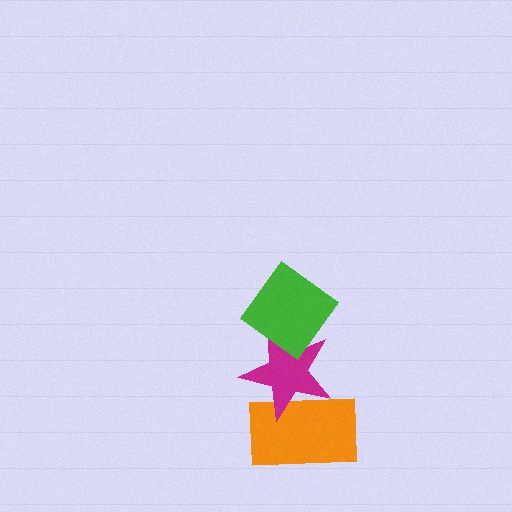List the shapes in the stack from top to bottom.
From top to bottom: the green diamond, the magenta star, the orange rectangle.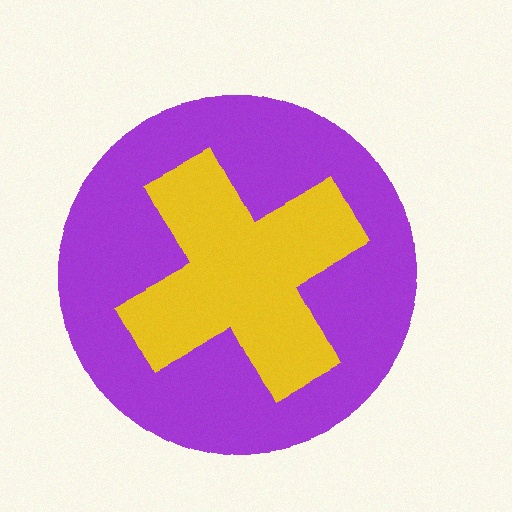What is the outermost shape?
The purple circle.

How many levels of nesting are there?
2.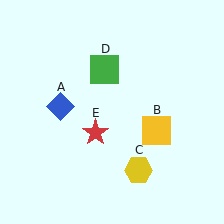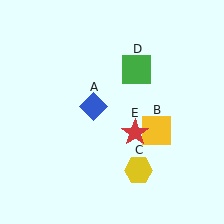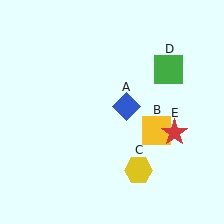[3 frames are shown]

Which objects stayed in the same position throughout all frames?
Yellow square (object B) and yellow hexagon (object C) remained stationary.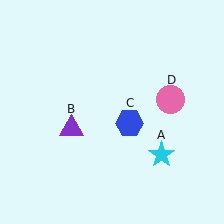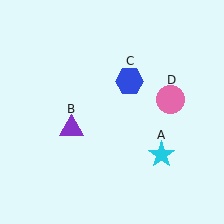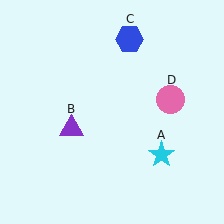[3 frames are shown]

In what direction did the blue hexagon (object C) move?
The blue hexagon (object C) moved up.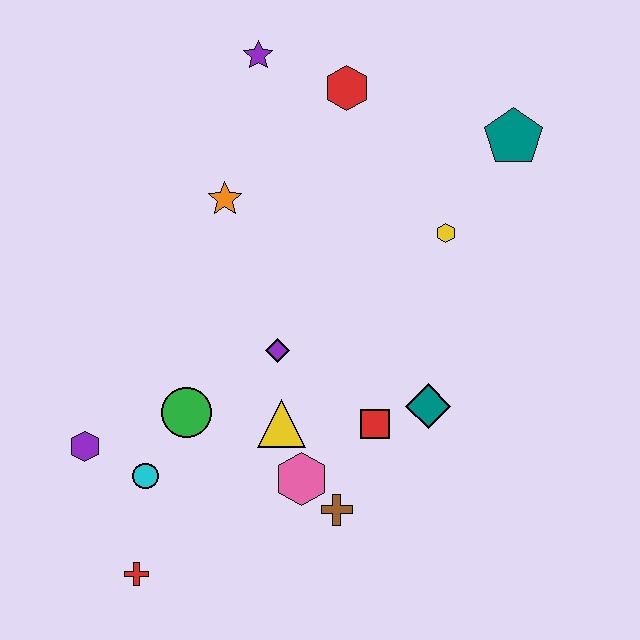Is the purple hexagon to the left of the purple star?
Yes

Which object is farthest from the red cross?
The teal pentagon is farthest from the red cross.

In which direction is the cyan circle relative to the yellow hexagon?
The cyan circle is to the left of the yellow hexagon.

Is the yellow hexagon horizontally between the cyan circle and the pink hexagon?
No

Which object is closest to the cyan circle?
The purple hexagon is closest to the cyan circle.